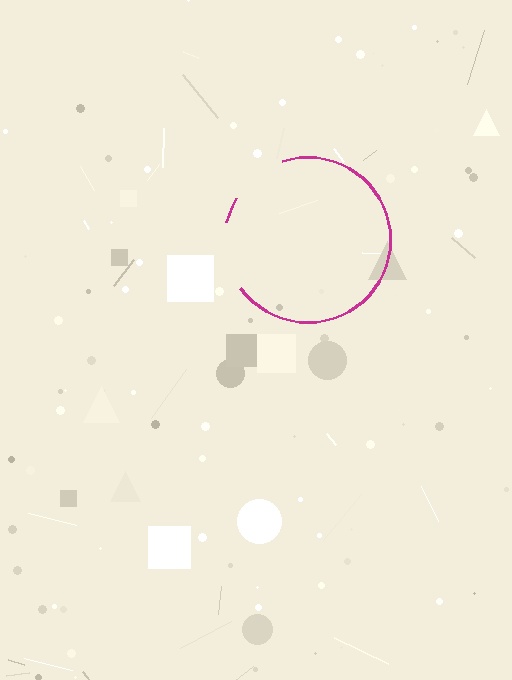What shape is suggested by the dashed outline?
The dashed outline suggests a circle.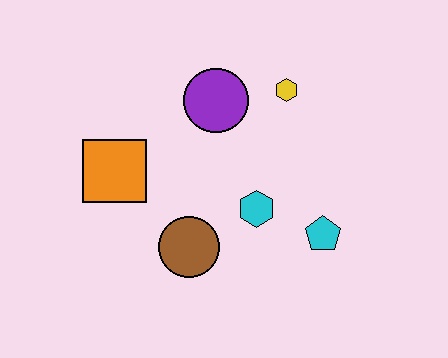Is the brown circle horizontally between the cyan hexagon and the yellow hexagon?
No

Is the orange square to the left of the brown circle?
Yes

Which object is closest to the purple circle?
The yellow hexagon is closest to the purple circle.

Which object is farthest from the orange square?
The cyan pentagon is farthest from the orange square.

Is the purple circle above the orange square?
Yes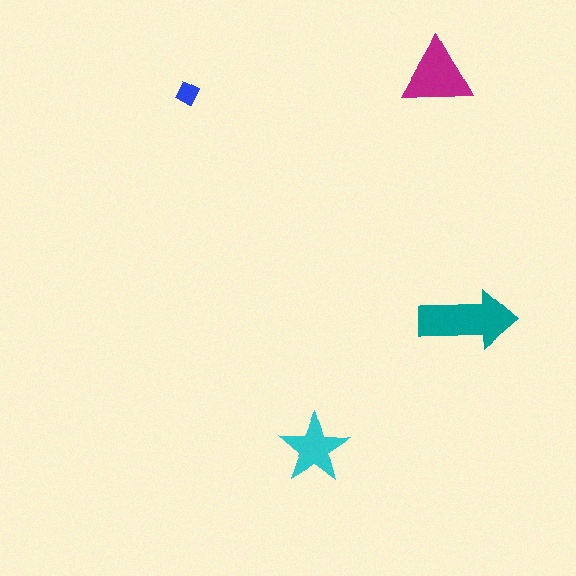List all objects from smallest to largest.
The blue diamond, the cyan star, the magenta triangle, the teal arrow.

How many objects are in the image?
There are 4 objects in the image.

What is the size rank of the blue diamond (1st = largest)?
4th.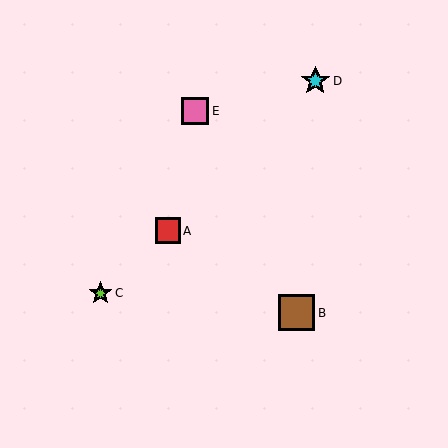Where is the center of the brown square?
The center of the brown square is at (297, 313).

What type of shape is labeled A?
Shape A is a red square.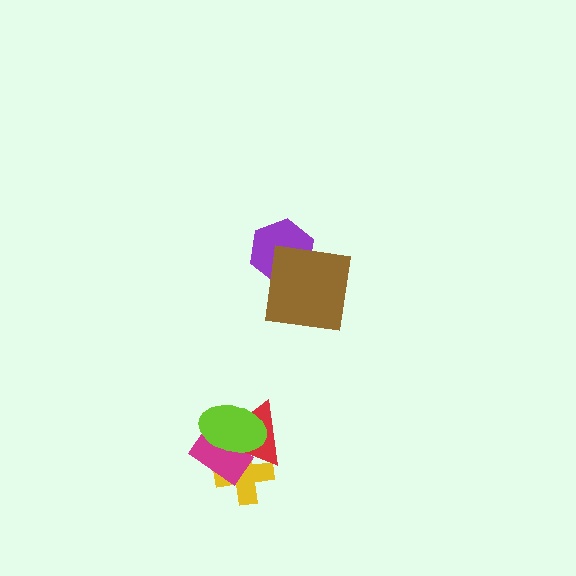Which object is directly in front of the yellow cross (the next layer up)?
The magenta rectangle is directly in front of the yellow cross.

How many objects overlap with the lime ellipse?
3 objects overlap with the lime ellipse.